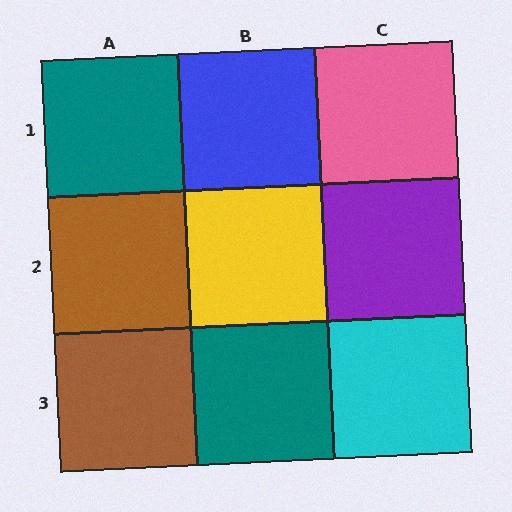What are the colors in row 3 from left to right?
Brown, teal, cyan.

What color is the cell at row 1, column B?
Blue.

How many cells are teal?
2 cells are teal.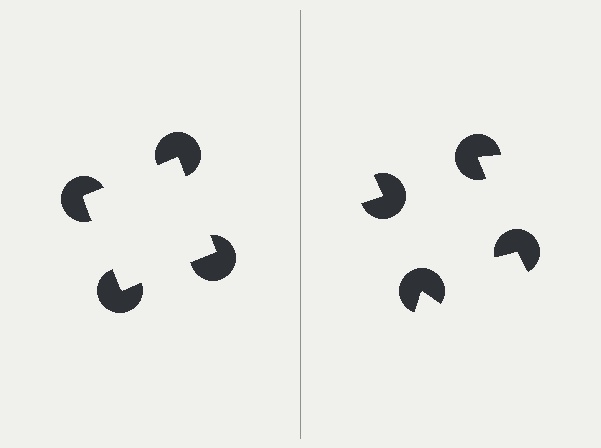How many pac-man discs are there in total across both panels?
8 — 4 on each side.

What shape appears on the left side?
An illusory square.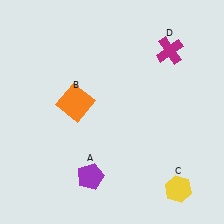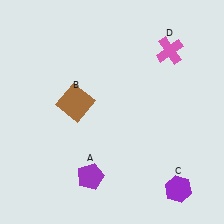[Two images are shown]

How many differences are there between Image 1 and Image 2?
There are 3 differences between the two images.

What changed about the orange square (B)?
In Image 1, B is orange. In Image 2, it changed to brown.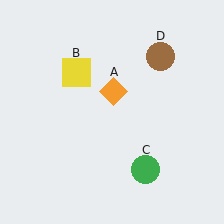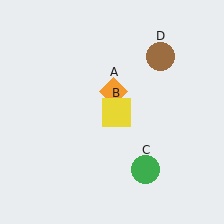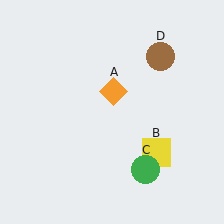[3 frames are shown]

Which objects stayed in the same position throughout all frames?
Orange diamond (object A) and green circle (object C) and brown circle (object D) remained stationary.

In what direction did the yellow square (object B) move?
The yellow square (object B) moved down and to the right.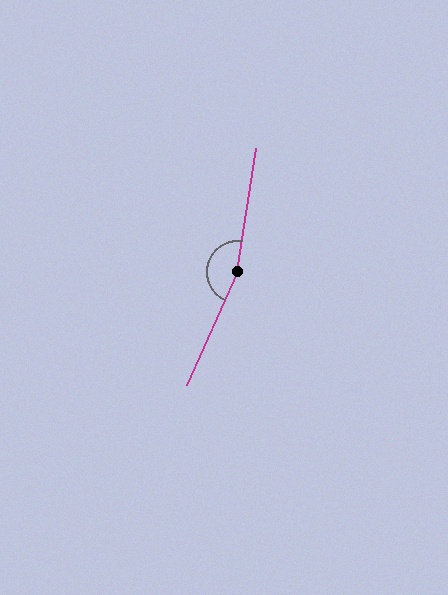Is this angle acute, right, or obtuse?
It is obtuse.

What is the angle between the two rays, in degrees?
Approximately 164 degrees.